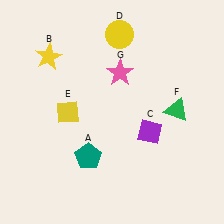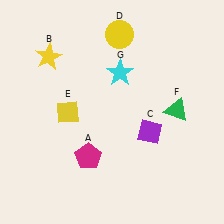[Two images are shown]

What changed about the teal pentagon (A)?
In Image 1, A is teal. In Image 2, it changed to magenta.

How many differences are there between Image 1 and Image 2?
There are 2 differences between the two images.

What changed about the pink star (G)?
In Image 1, G is pink. In Image 2, it changed to cyan.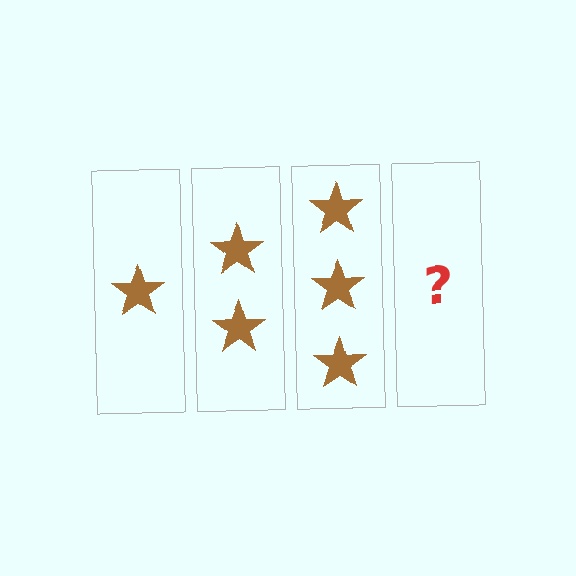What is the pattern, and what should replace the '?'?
The pattern is that each step adds one more star. The '?' should be 4 stars.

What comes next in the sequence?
The next element should be 4 stars.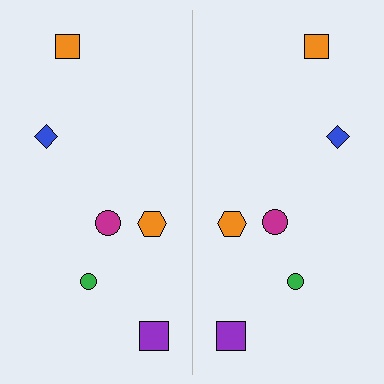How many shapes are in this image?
There are 12 shapes in this image.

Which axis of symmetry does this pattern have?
The pattern has a vertical axis of symmetry running through the center of the image.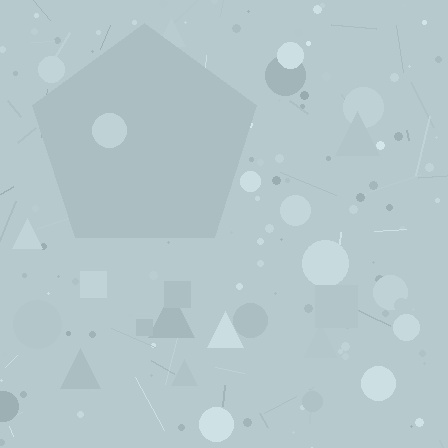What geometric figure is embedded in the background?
A pentagon is embedded in the background.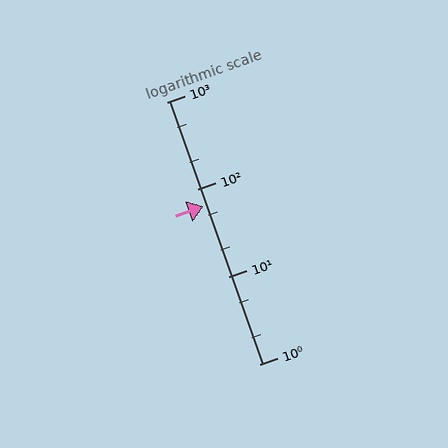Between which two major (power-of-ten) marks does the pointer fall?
The pointer is between 10 and 100.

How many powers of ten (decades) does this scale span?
The scale spans 3 decades, from 1 to 1000.